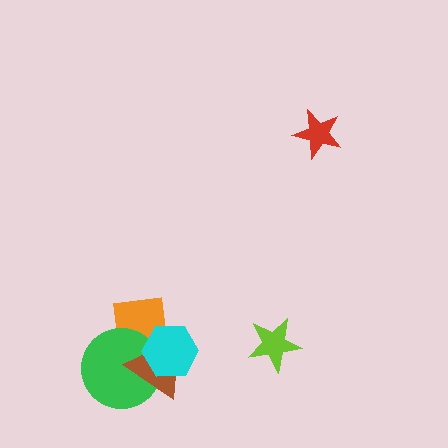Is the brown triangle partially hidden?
Yes, it is partially covered by another shape.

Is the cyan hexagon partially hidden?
No, no other shape covers it.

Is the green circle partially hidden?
Yes, it is partially covered by another shape.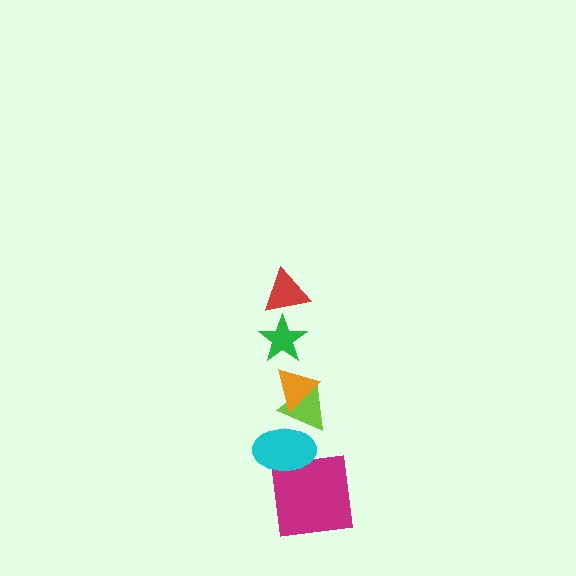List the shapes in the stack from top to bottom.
From top to bottom: the red triangle, the green star, the orange triangle, the lime triangle, the cyan ellipse, the magenta square.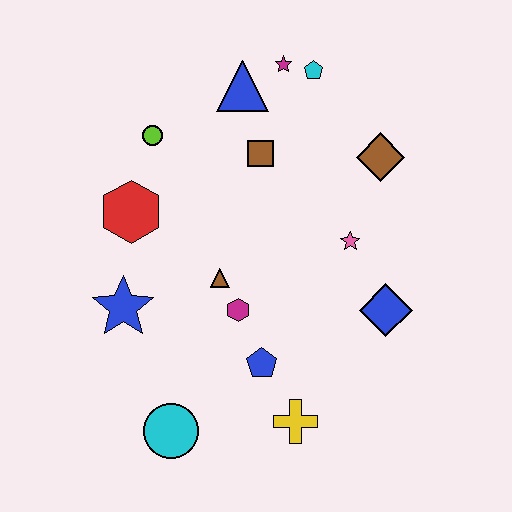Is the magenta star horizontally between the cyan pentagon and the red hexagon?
Yes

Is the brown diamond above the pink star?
Yes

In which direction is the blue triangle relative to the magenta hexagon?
The blue triangle is above the magenta hexagon.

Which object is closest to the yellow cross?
The blue pentagon is closest to the yellow cross.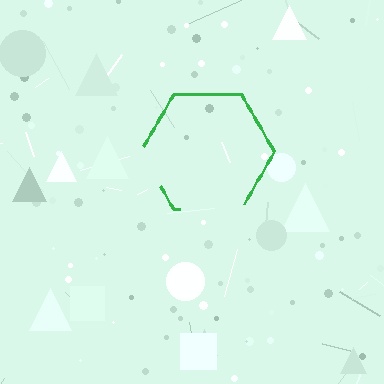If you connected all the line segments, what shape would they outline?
They would outline a hexagon.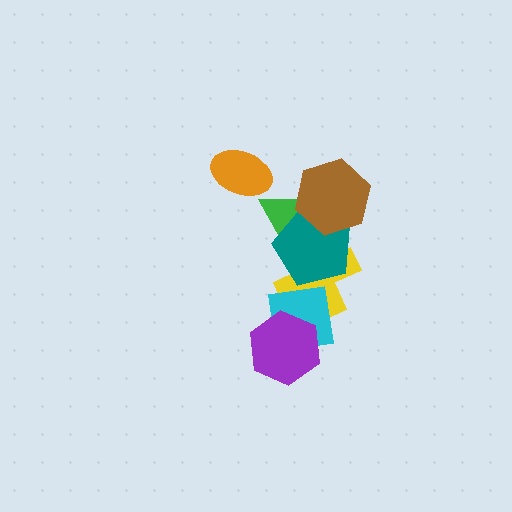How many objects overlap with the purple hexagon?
1 object overlaps with the purple hexagon.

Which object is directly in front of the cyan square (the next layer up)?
The purple hexagon is directly in front of the cyan square.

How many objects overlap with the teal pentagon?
4 objects overlap with the teal pentagon.